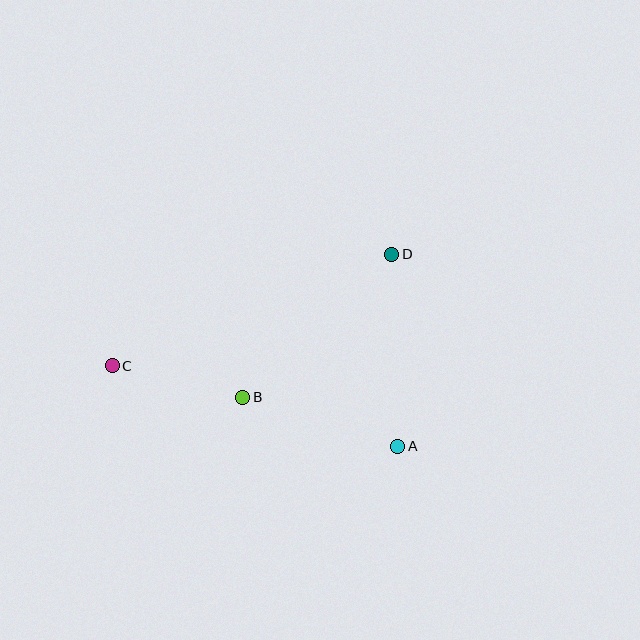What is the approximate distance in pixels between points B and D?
The distance between B and D is approximately 207 pixels.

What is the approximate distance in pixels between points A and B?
The distance between A and B is approximately 162 pixels.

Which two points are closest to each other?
Points B and C are closest to each other.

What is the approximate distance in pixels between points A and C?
The distance between A and C is approximately 297 pixels.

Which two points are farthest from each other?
Points C and D are farthest from each other.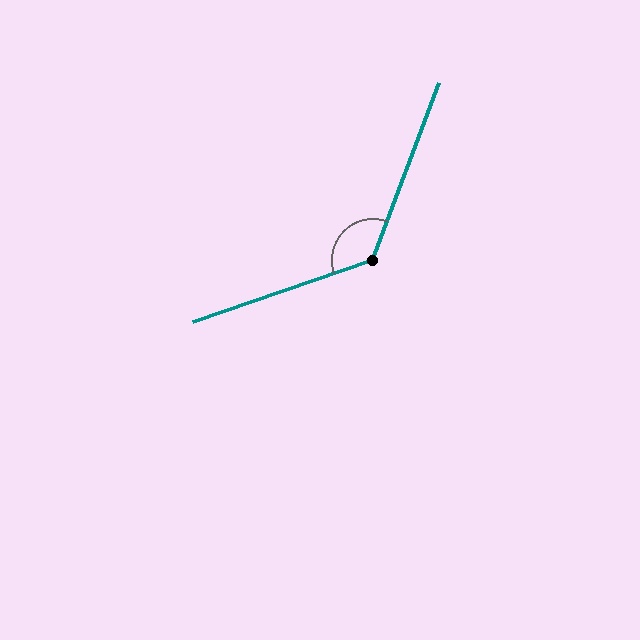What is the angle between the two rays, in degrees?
Approximately 129 degrees.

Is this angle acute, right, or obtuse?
It is obtuse.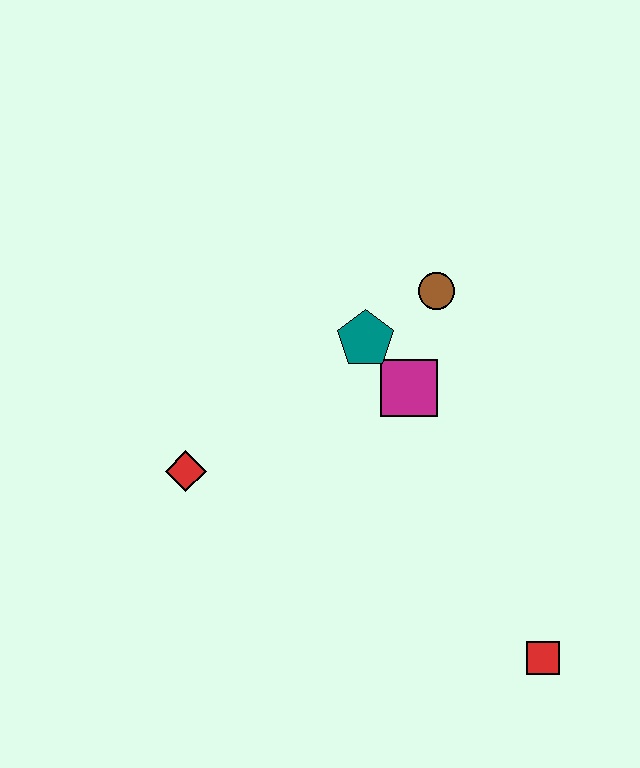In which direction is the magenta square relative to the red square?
The magenta square is above the red square.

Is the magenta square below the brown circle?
Yes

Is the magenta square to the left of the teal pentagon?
No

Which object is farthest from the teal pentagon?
The red square is farthest from the teal pentagon.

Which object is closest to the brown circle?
The teal pentagon is closest to the brown circle.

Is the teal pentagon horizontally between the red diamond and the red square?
Yes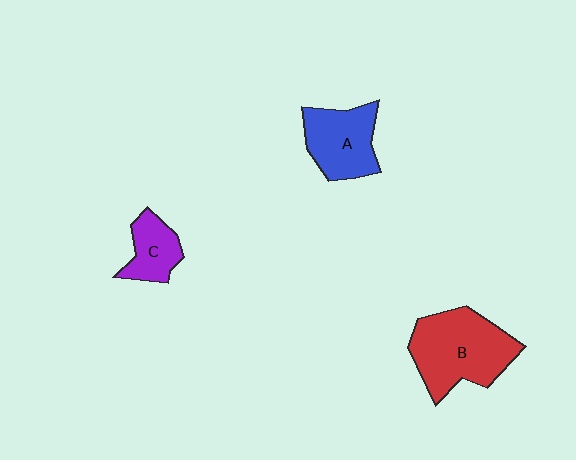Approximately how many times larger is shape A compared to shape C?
Approximately 1.5 times.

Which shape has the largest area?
Shape B (red).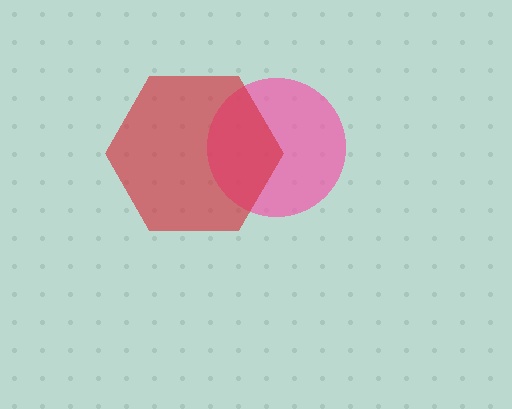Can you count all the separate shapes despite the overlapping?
Yes, there are 2 separate shapes.